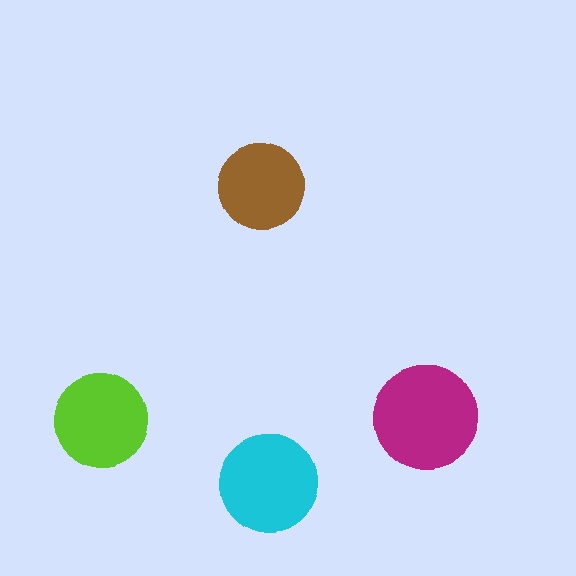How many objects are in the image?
There are 4 objects in the image.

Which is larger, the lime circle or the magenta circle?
The magenta one.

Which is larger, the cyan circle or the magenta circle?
The magenta one.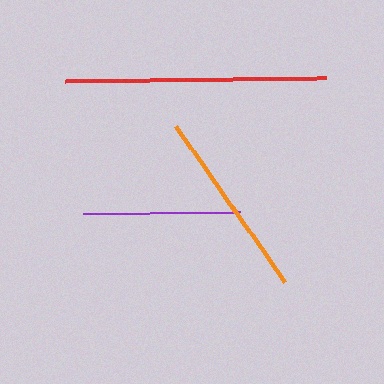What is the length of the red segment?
The red segment is approximately 261 pixels long.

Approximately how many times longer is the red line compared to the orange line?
The red line is approximately 1.4 times the length of the orange line.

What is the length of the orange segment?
The orange segment is approximately 191 pixels long.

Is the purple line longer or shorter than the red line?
The red line is longer than the purple line.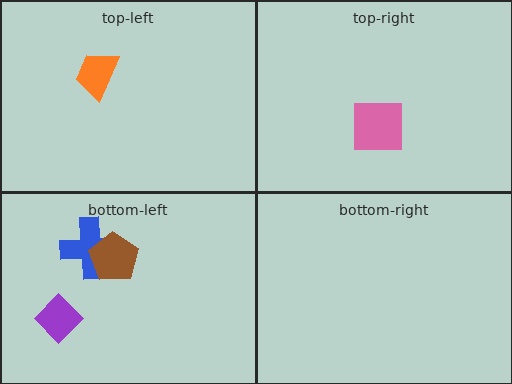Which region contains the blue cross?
The bottom-left region.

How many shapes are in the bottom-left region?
3.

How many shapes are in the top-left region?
1.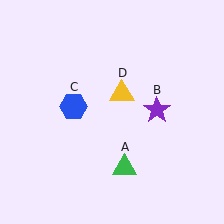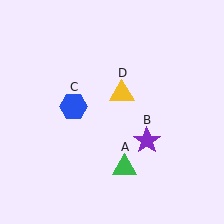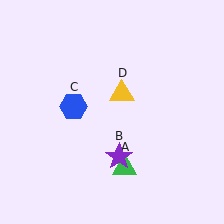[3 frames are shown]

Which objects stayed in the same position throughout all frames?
Green triangle (object A) and blue hexagon (object C) and yellow triangle (object D) remained stationary.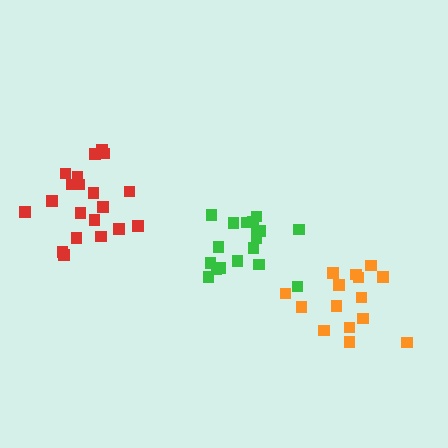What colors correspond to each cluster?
The clusters are colored: red, green, orange.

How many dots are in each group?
Group 1: 20 dots, Group 2: 18 dots, Group 3: 15 dots (53 total).